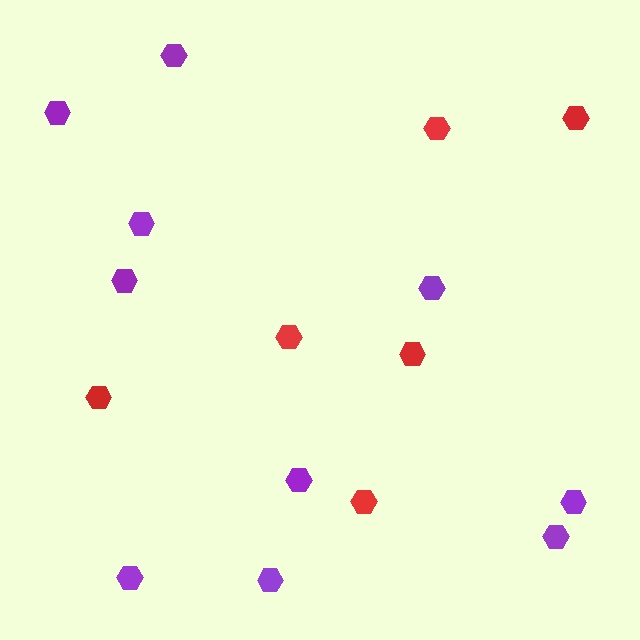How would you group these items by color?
There are 2 groups: one group of red hexagons (6) and one group of purple hexagons (10).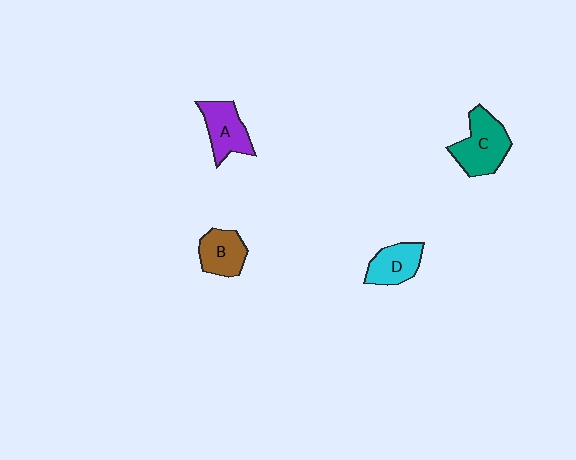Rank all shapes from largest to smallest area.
From largest to smallest: C (teal), A (purple), B (brown), D (cyan).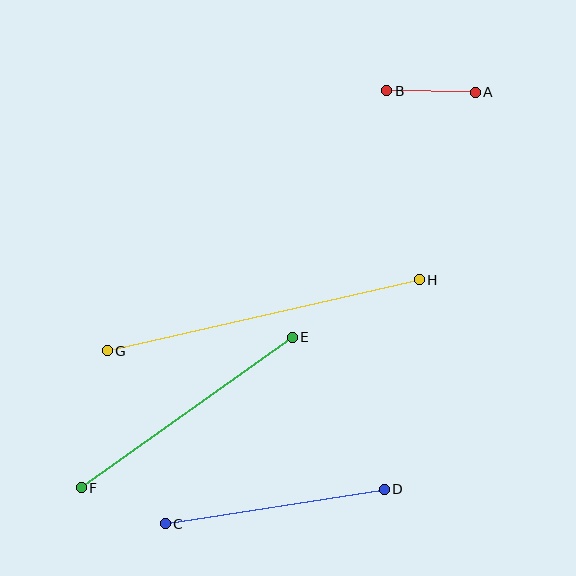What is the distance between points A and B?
The distance is approximately 88 pixels.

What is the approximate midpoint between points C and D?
The midpoint is at approximately (275, 507) pixels.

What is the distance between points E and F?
The distance is approximately 259 pixels.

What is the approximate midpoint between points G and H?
The midpoint is at approximately (263, 315) pixels.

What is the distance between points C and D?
The distance is approximately 222 pixels.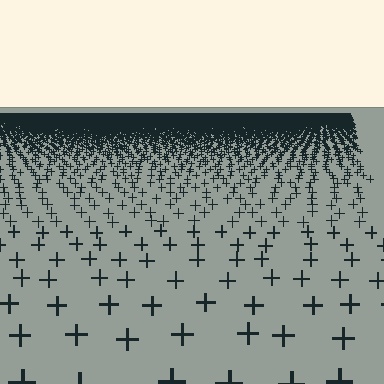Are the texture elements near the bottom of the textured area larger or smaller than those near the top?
Larger. Near the bottom, elements are closer to the viewer and appear at a bigger on-screen size.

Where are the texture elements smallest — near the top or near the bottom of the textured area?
Near the top.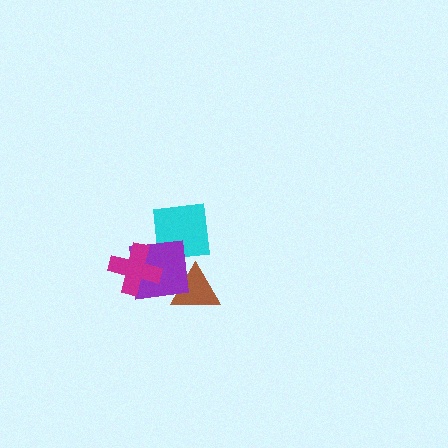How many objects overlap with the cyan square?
1 object overlaps with the cyan square.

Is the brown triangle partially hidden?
Yes, it is partially covered by another shape.